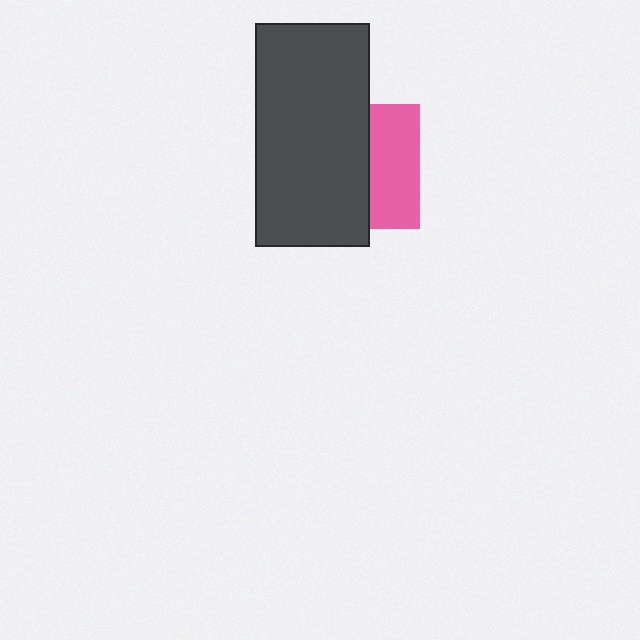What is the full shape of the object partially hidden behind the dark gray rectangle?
The partially hidden object is a pink square.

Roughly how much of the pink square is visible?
A small part of it is visible (roughly 40%).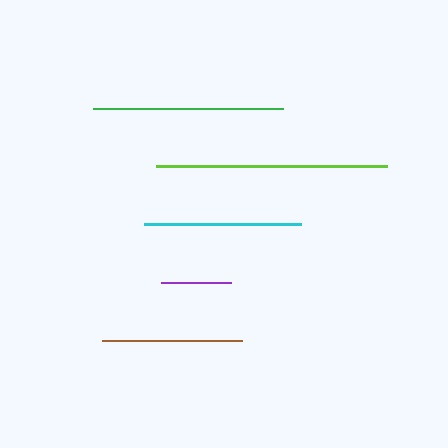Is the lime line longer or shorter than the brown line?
The lime line is longer than the brown line.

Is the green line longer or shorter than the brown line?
The green line is longer than the brown line.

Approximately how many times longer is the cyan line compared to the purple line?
The cyan line is approximately 2.2 times the length of the purple line.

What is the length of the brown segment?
The brown segment is approximately 141 pixels long.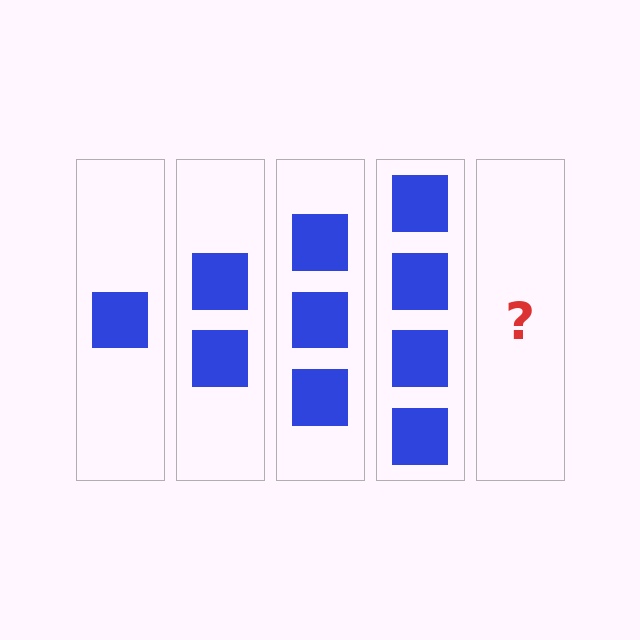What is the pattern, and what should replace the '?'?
The pattern is that each step adds one more square. The '?' should be 5 squares.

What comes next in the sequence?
The next element should be 5 squares.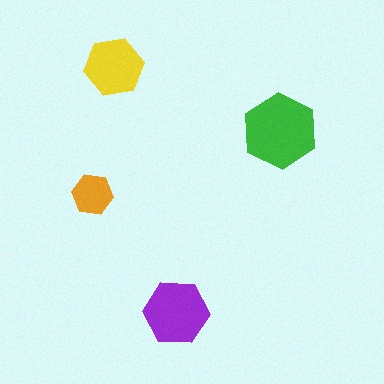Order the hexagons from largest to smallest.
the green one, the purple one, the yellow one, the orange one.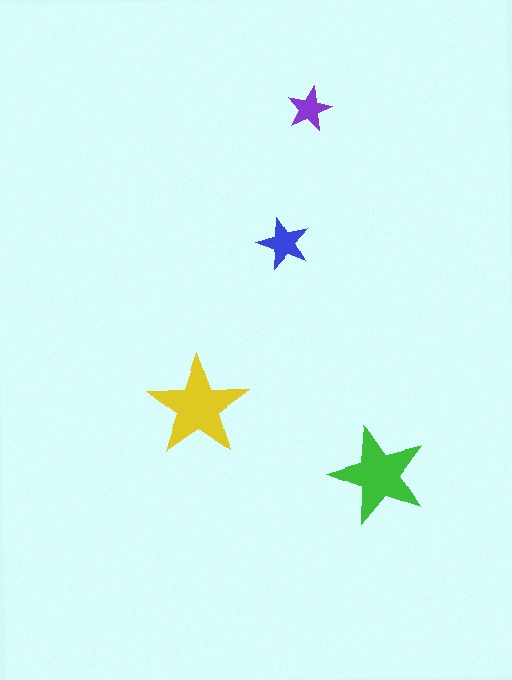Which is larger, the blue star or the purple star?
The blue one.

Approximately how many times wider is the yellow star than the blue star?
About 2 times wider.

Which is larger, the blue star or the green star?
The green one.